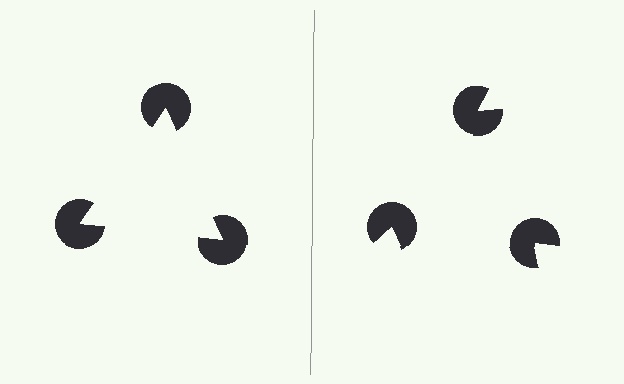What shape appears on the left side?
An illusory triangle.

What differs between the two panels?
The pac-man discs are positioned identically on both sides; only the wedge orientations differ. On the left they align to a triangle; on the right they are misaligned.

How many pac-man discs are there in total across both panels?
6 — 3 on each side.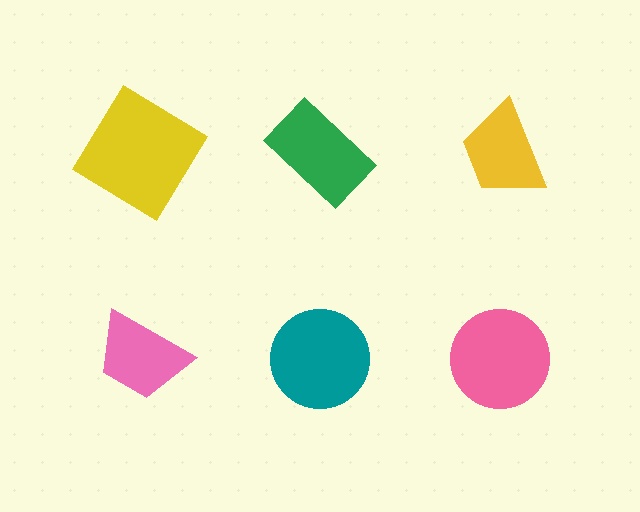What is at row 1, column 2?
A green rectangle.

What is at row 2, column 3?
A pink circle.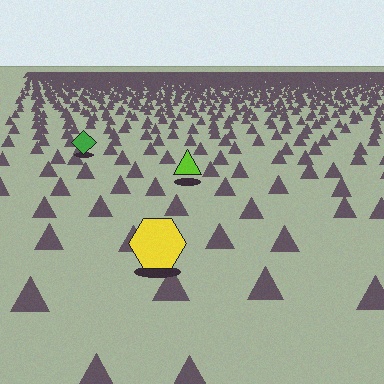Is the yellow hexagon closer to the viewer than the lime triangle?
Yes. The yellow hexagon is closer — you can tell from the texture gradient: the ground texture is coarser near it.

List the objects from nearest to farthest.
From nearest to farthest: the yellow hexagon, the lime triangle, the green diamond.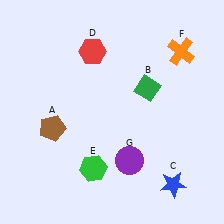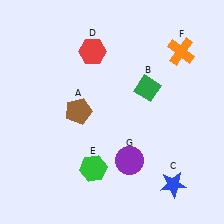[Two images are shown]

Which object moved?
The brown pentagon (A) moved right.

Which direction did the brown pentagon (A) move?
The brown pentagon (A) moved right.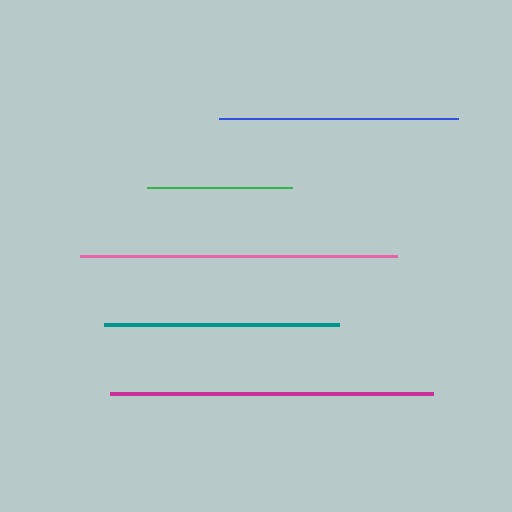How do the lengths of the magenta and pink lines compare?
The magenta and pink lines are approximately the same length.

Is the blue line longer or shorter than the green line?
The blue line is longer than the green line.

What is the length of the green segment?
The green segment is approximately 145 pixels long.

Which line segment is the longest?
The magenta line is the longest at approximately 323 pixels.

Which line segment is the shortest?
The green line is the shortest at approximately 145 pixels.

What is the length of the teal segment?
The teal segment is approximately 234 pixels long.